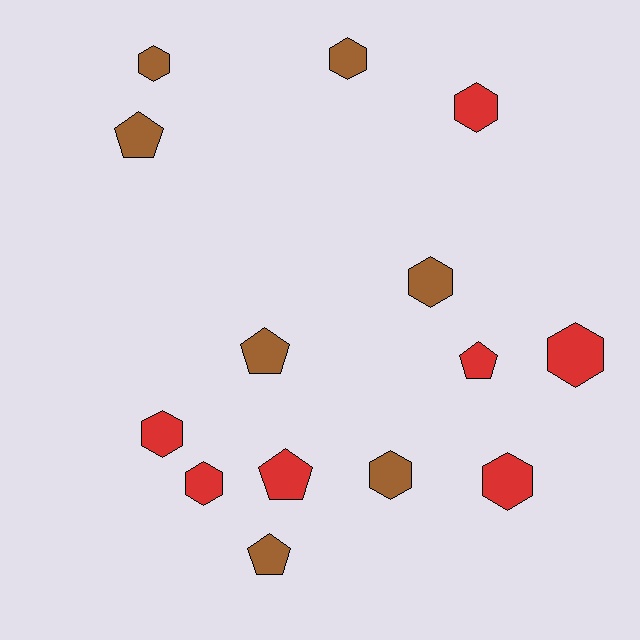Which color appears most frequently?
Brown, with 7 objects.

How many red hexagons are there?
There are 5 red hexagons.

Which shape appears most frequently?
Hexagon, with 9 objects.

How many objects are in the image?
There are 14 objects.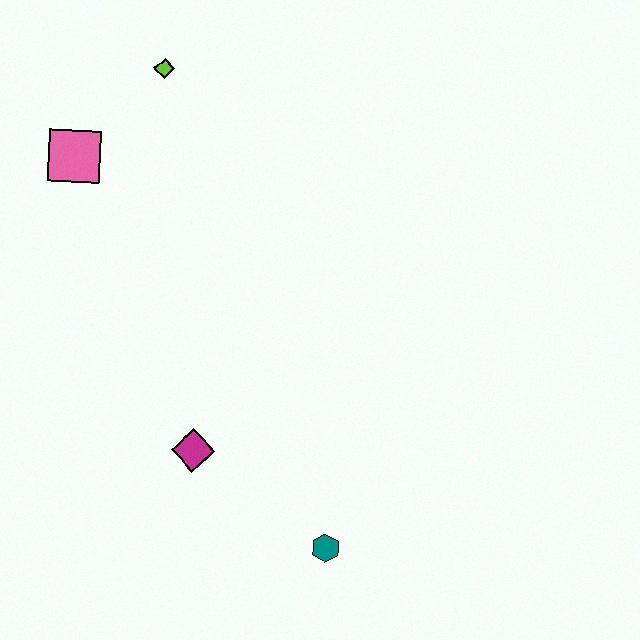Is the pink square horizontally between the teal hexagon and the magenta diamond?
No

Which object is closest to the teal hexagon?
The magenta diamond is closest to the teal hexagon.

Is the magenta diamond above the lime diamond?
No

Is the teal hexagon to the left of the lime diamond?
No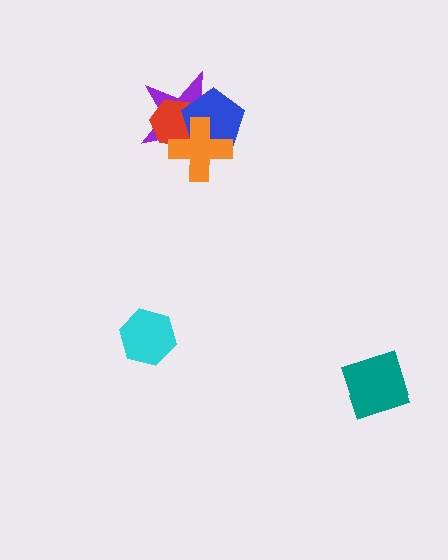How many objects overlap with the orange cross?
3 objects overlap with the orange cross.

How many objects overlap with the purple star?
3 objects overlap with the purple star.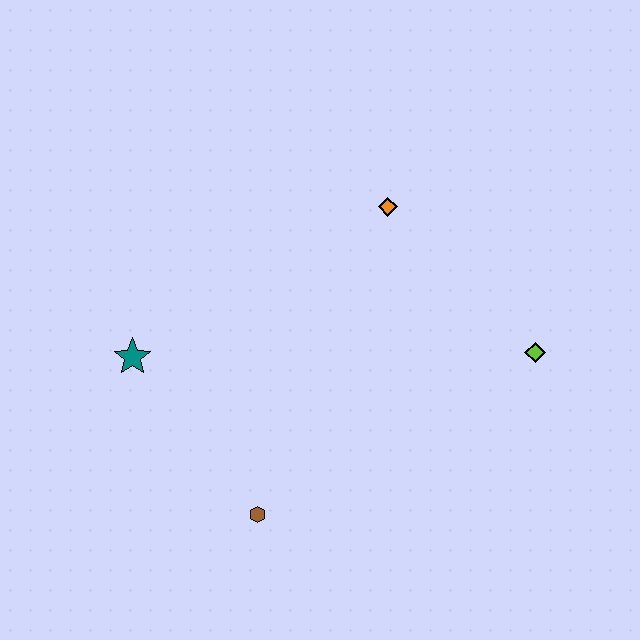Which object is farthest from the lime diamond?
The teal star is farthest from the lime diamond.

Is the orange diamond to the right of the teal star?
Yes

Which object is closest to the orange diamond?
The lime diamond is closest to the orange diamond.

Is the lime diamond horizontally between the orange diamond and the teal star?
No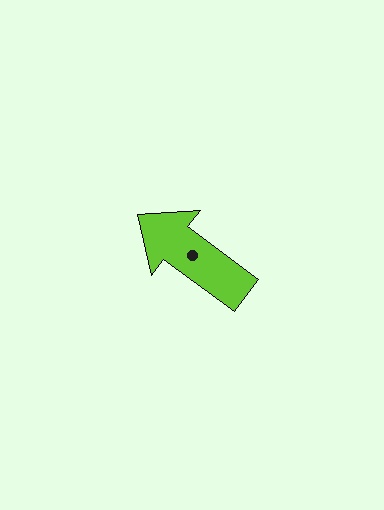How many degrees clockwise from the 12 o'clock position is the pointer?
Approximately 307 degrees.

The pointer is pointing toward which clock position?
Roughly 10 o'clock.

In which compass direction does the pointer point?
Northwest.